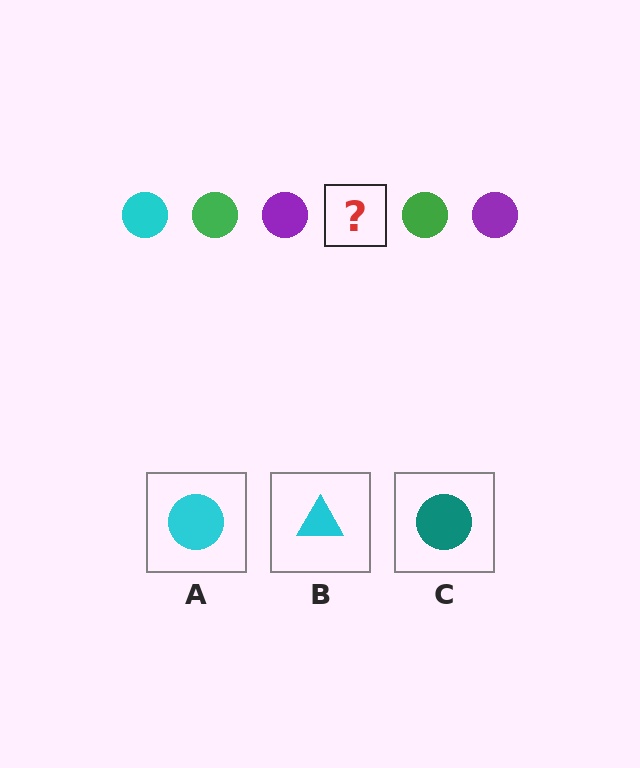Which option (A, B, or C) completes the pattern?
A.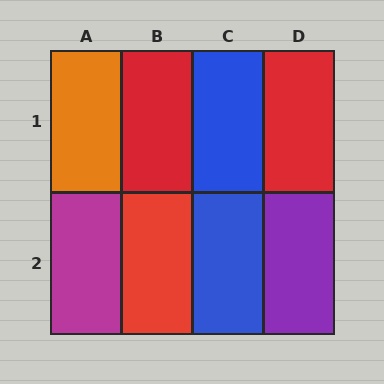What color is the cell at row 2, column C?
Blue.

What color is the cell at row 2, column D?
Purple.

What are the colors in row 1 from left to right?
Orange, red, blue, red.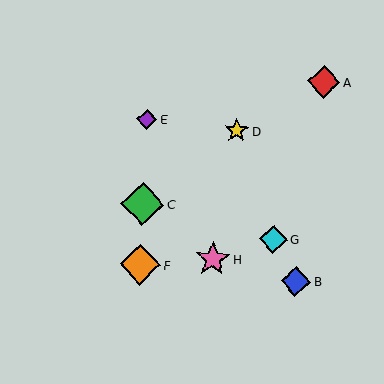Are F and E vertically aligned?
Yes, both are at x≈140.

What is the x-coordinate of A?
Object A is at x≈324.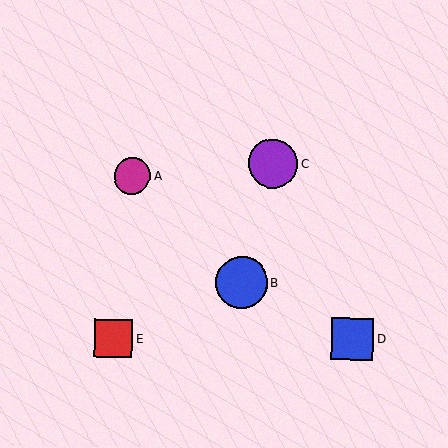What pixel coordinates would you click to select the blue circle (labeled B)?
Click at (242, 283) to select the blue circle B.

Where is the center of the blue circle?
The center of the blue circle is at (242, 283).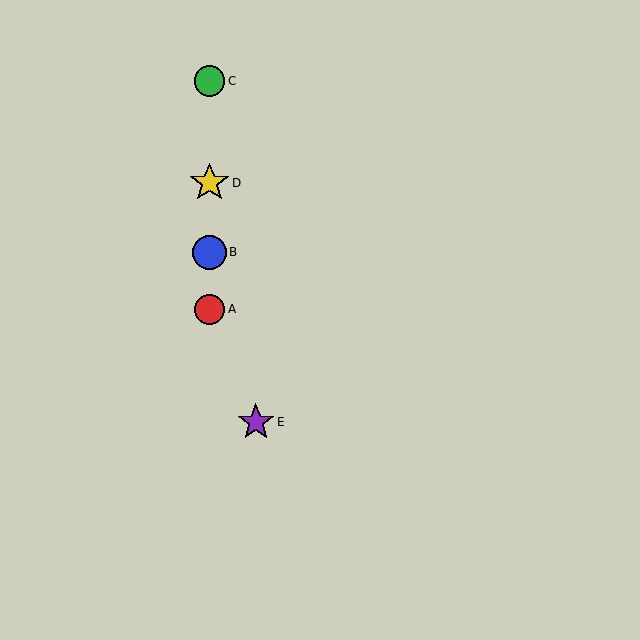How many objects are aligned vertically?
4 objects (A, B, C, D) are aligned vertically.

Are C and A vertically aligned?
Yes, both are at x≈209.